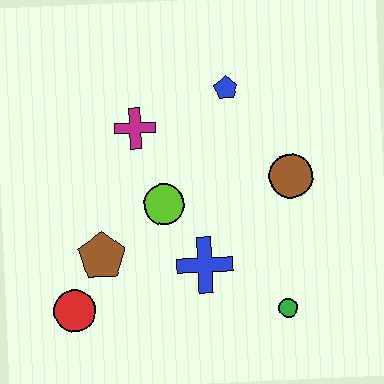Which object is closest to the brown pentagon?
The red circle is closest to the brown pentagon.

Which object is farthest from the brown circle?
The red circle is farthest from the brown circle.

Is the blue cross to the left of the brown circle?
Yes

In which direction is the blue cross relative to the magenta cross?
The blue cross is below the magenta cross.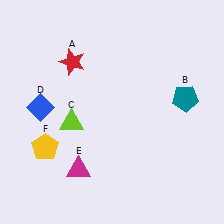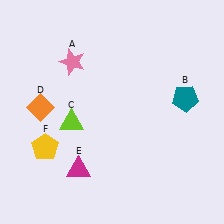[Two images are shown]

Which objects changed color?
A changed from red to pink. D changed from blue to orange.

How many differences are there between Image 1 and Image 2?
There are 2 differences between the two images.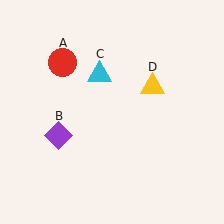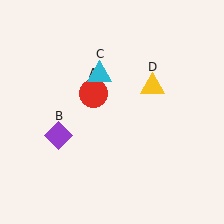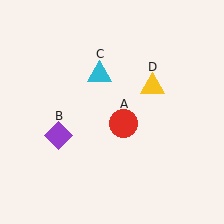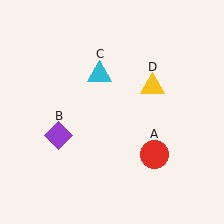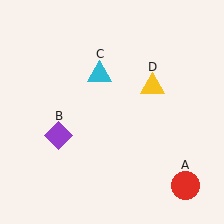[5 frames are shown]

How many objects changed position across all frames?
1 object changed position: red circle (object A).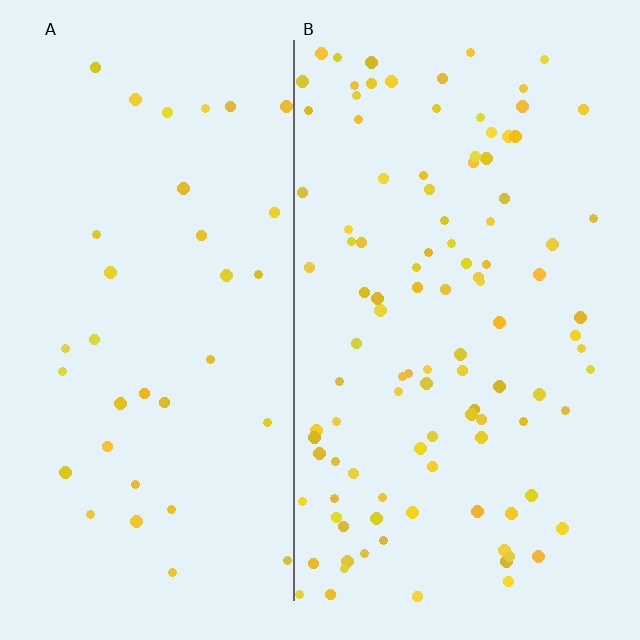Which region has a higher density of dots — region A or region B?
B (the right).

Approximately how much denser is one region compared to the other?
Approximately 3.0× — region B over region A.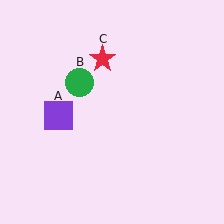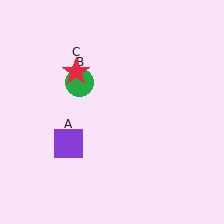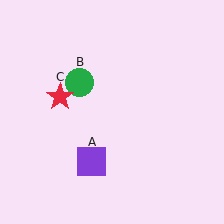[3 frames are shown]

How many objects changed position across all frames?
2 objects changed position: purple square (object A), red star (object C).